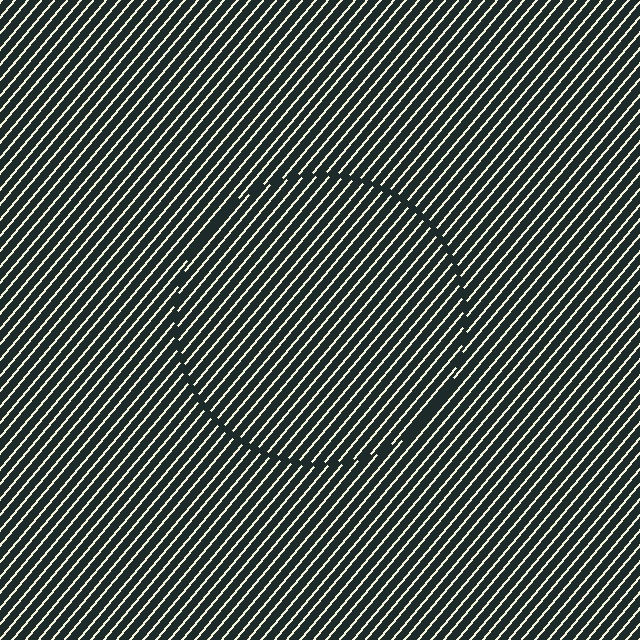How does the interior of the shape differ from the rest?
The interior of the shape contains the same grating, shifted by half a period — the contour is defined by the phase discontinuity where line-ends from the inner and outer gratings abut.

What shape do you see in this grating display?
An illusory circle. The interior of the shape contains the same grating, shifted by half a period — the contour is defined by the phase discontinuity where line-ends from the inner and outer gratings abut.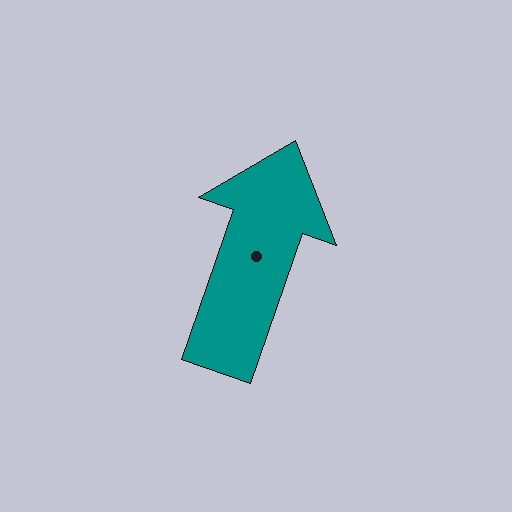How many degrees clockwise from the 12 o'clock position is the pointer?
Approximately 19 degrees.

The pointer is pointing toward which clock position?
Roughly 1 o'clock.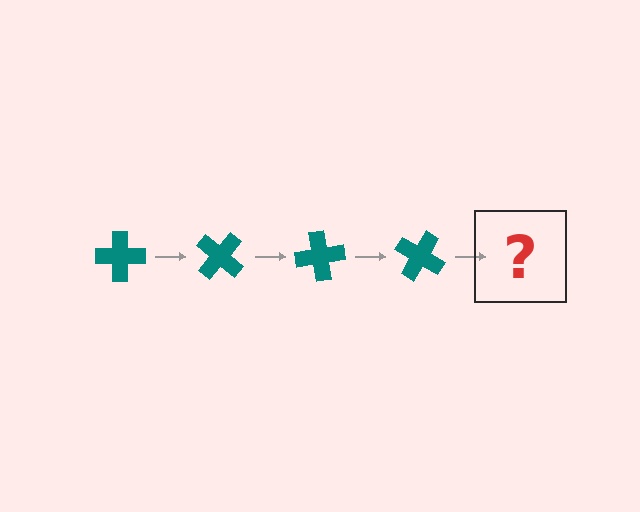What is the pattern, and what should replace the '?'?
The pattern is that the cross rotates 40 degrees each step. The '?' should be a teal cross rotated 160 degrees.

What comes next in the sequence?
The next element should be a teal cross rotated 160 degrees.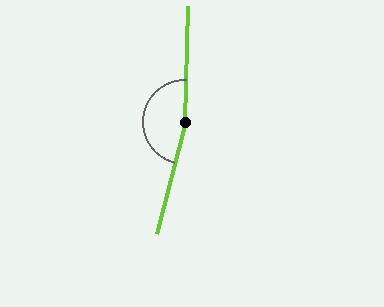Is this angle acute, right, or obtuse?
It is obtuse.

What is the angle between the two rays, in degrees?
Approximately 167 degrees.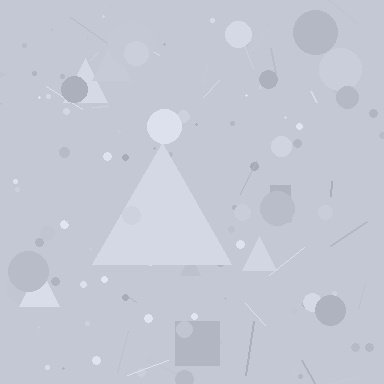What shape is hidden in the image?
A triangle is hidden in the image.